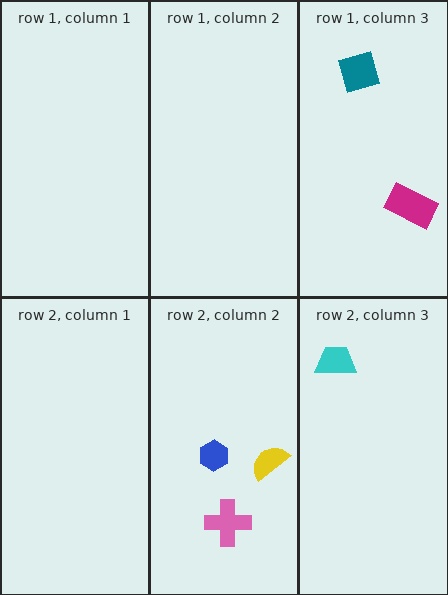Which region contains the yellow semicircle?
The row 2, column 2 region.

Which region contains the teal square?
The row 1, column 3 region.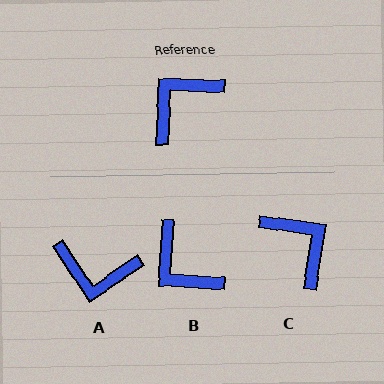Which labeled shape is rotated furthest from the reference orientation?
A, about 126 degrees away.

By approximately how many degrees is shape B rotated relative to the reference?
Approximately 89 degrees counter-clockwise.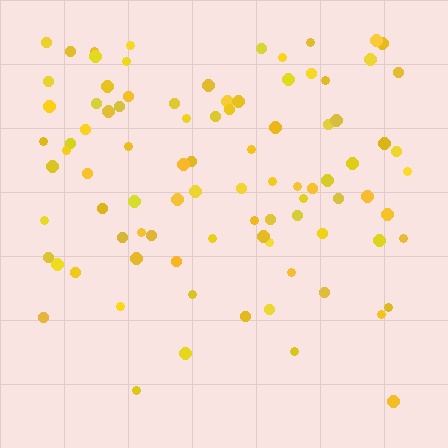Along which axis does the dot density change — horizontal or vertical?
Vertical.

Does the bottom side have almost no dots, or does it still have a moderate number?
Still a moderate number, just noticeably fewer than the top.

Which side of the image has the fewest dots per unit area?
The bottom.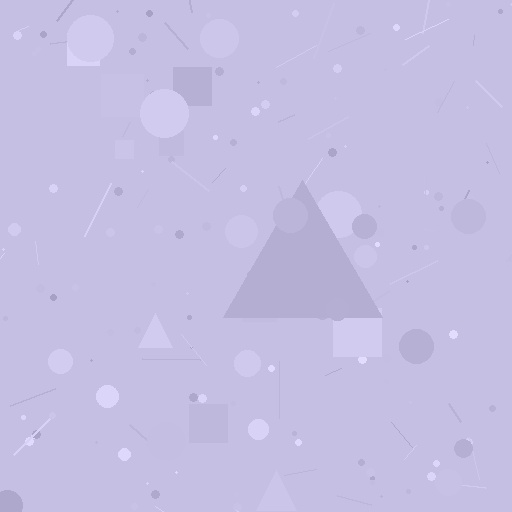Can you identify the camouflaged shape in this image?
The camouflaged shape is a triangle.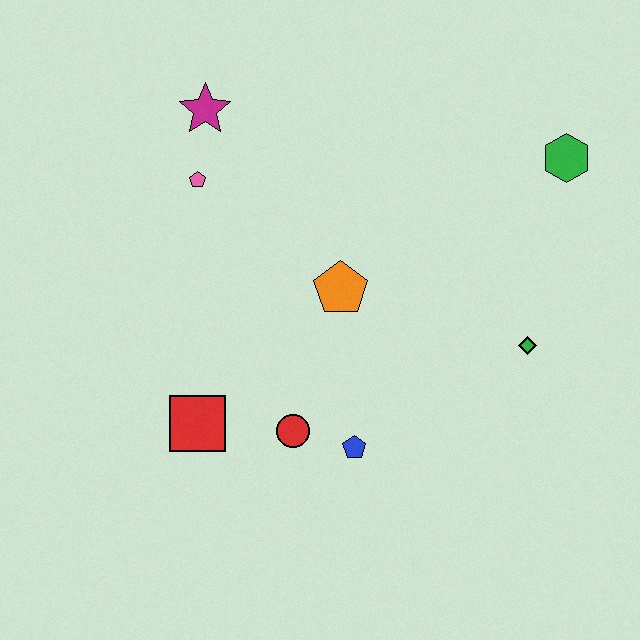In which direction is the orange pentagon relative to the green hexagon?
The orange pentagon is to the left of the green hexagon.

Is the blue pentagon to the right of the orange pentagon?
Yes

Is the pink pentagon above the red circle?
Yes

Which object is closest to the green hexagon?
The green diamond is closest to the green hexagon.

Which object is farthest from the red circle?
The green hexagon is farthest from the red circle.